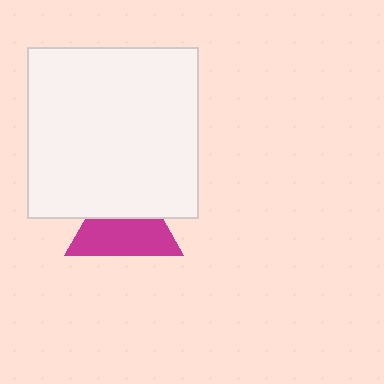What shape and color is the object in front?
The object in front is a white square.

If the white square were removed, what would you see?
You would see the complete magenta triangle.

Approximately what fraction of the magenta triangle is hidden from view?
Roughly 43% of the magenta triangle is hidden behind the white square.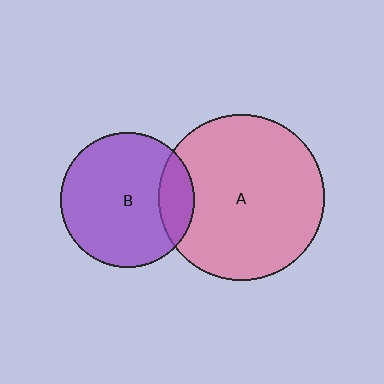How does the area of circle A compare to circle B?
Approximately 1.5 times.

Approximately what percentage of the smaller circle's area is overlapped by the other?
Approximately 15%.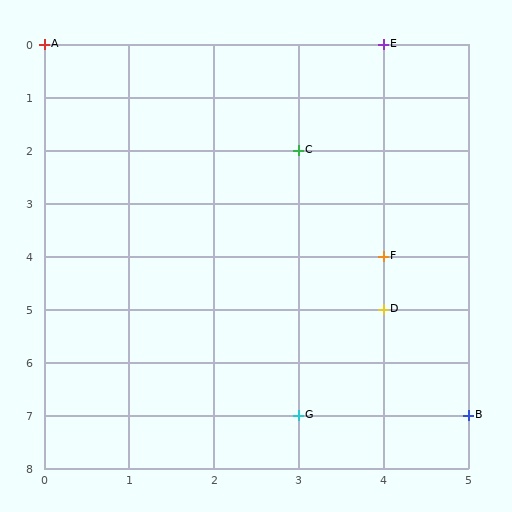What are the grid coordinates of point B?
Point B is at grid coordinates (5, 7).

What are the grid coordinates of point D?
Point D is at grid coordinates (4, 5).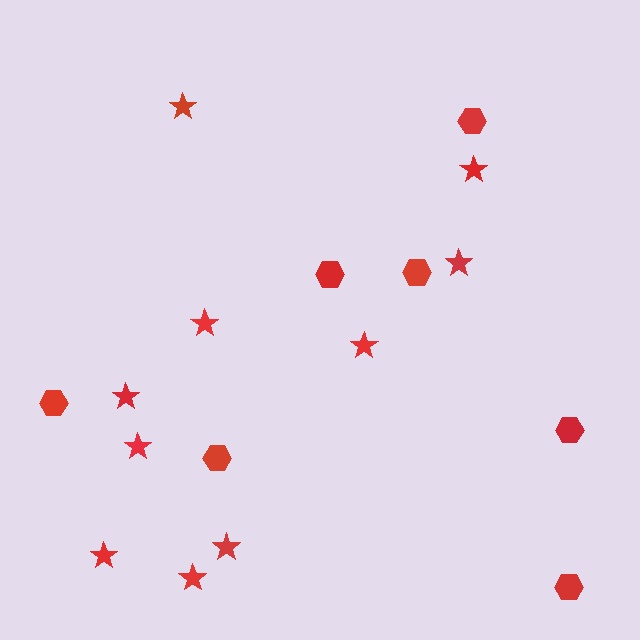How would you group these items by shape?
There are 2 groups: one group of hexagons (7) and one group of stars (10).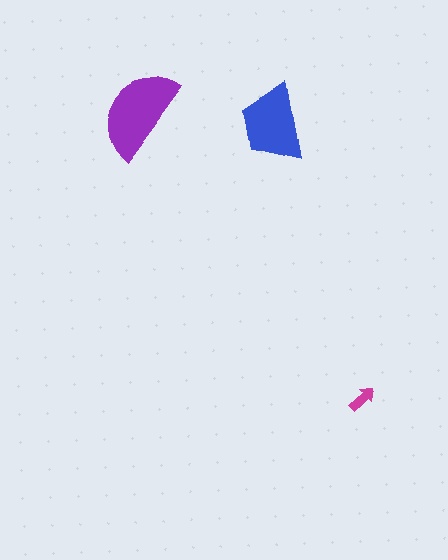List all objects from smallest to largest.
The magenta arrow, the blue trapezoid, the purple semicircle.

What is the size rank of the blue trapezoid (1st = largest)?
2nd.